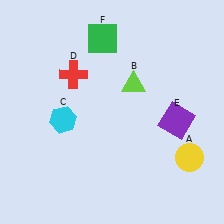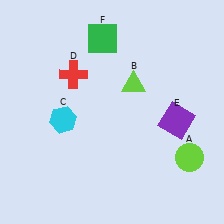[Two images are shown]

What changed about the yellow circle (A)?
In Image 1, A is yellow. In Image 2, it changed to lime.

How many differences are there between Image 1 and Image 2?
There is 1 difference between the two images.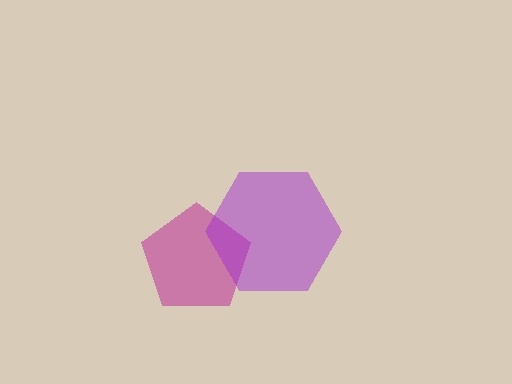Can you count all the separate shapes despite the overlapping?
Yes, there are 2 separate shapes.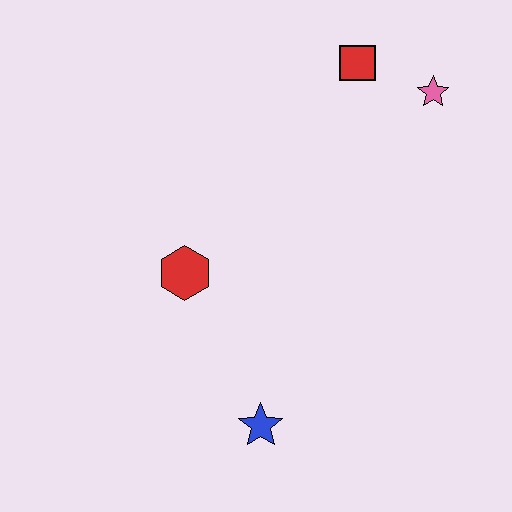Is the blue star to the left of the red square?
Yes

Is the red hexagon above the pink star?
No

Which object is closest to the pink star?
The red square is closest to the pink star.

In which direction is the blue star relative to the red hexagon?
The blue star is below the red hexagon.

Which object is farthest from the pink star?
The blue star is farthest from the pink star.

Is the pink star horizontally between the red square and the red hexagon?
No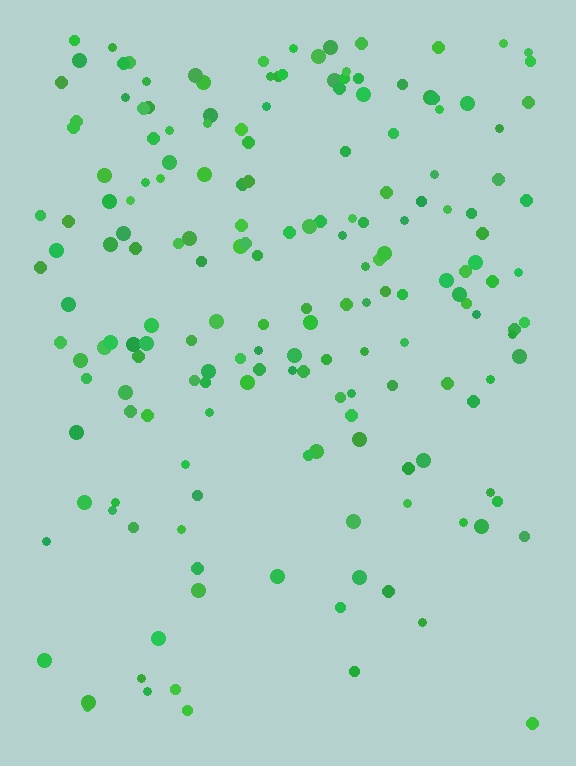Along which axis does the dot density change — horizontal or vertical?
Vertical.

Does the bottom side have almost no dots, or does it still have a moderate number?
Still a moderate number, just noticeably fewer than the top.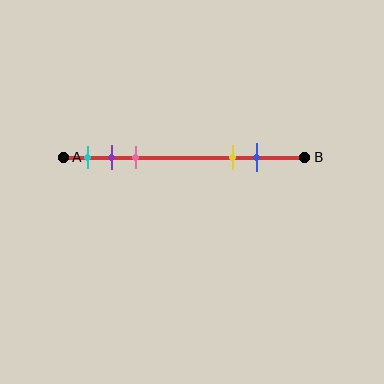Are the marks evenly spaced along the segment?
No, the marks are not evenly spaced.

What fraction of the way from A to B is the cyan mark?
The cyan mark is approximately 10% (0.1) of the way from A to B.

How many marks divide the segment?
There are 5 marks dividing the segment.